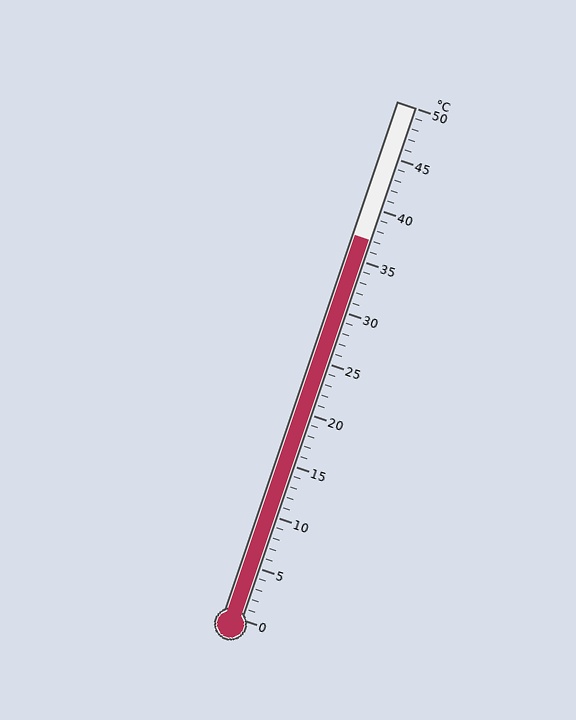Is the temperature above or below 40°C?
The temperature is below 40°C.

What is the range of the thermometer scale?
The thermometer scale ranges from 0°C to 50°C.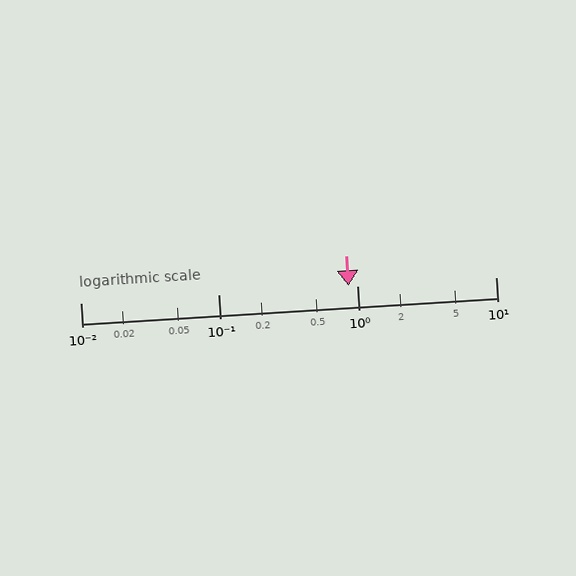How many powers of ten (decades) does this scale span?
The scale spans 3 decades, from 0.01 to 10.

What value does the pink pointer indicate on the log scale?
The pointer indicates approximately 0.86.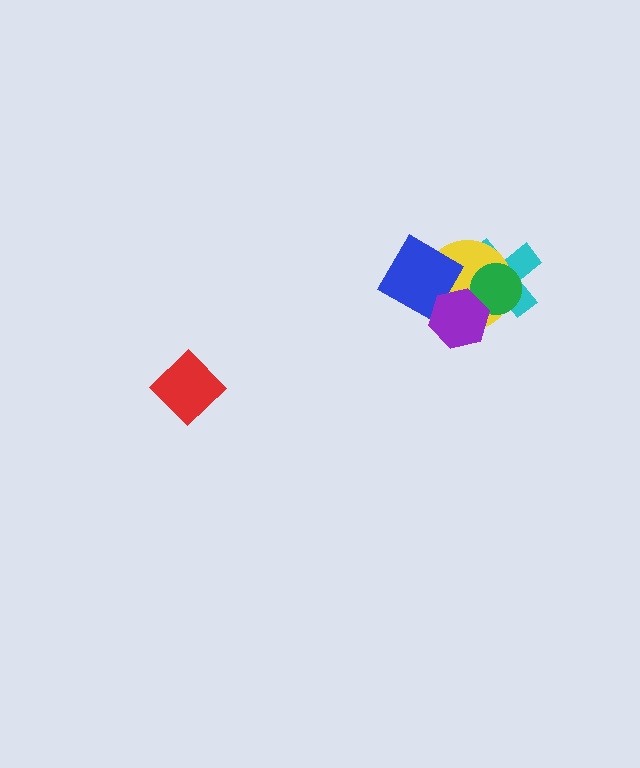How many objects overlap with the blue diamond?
2 objects overlap with the blue diamond.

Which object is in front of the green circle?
The purple hexagon is in front of the green circle.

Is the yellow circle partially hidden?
Yes, it is partially covered by another shape.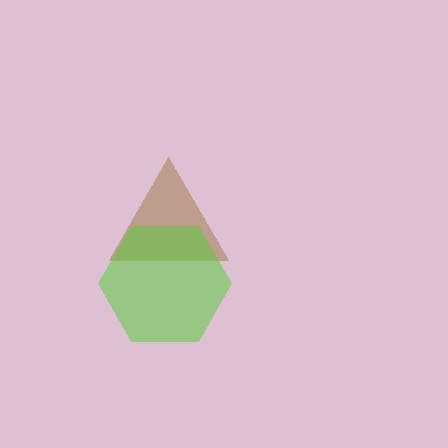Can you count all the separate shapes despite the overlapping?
Yes, there are 2 separate shapes.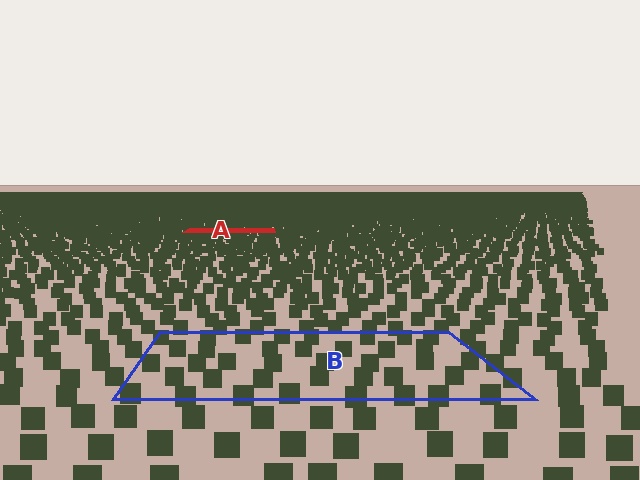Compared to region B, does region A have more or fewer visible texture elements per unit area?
Region A has more texture elements per unit area — they are packed more densely because it is farther away.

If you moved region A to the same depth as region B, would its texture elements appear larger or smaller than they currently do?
They would appear larger. At a closer depth, the same texture elements are projected at a bigger on-screen size.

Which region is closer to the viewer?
Region B is closer. The texture elements there are larger and more spread out.